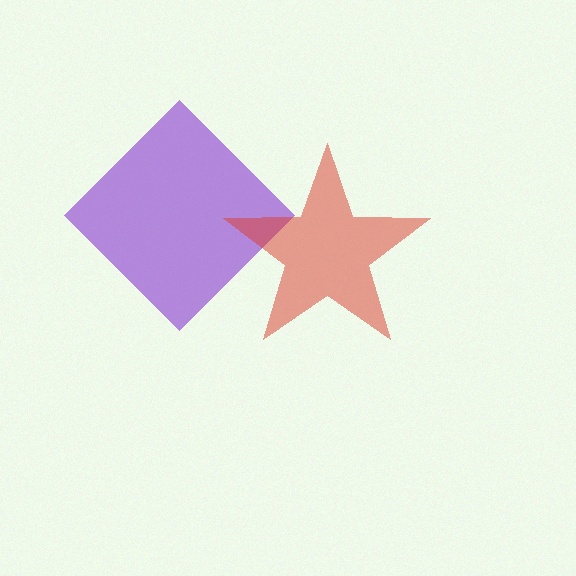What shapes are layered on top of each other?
The layered shapes are: a purple diamond, a red star.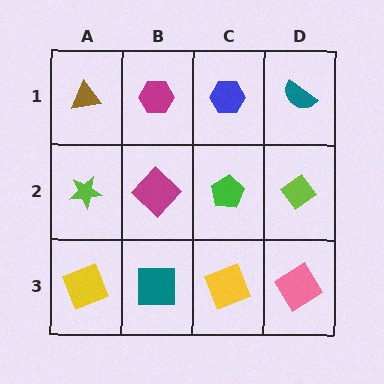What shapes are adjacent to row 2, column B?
A magenta hexagon (row 1, column B), a teal square (row 3, column B), a lime star (row 2, column A), a green pentagon (row 2, column C).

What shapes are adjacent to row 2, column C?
A blue hexagon (row 1, column C), a yellow square (row 3, column C), a magenta diamond (row 2, column B), a lime diamond (row 2, column D).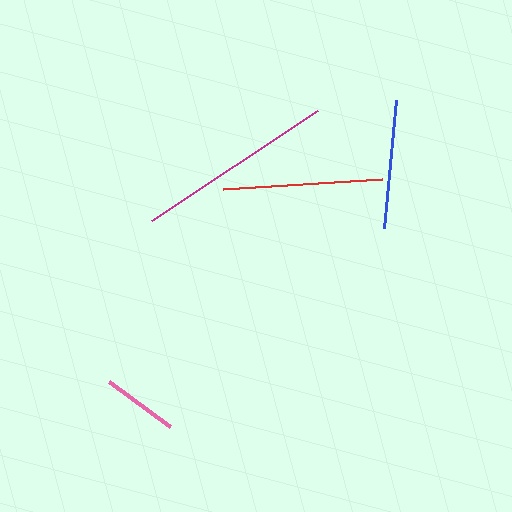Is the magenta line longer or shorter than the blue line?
The magenta line is longer than the blue line.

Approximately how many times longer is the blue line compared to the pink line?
The blue line is approximately 1.7 times the length of the pink line.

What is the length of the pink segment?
The pink segment is approximately 76 pixels long.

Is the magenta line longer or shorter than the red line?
The magenta line is longer than the red line.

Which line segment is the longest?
The magenta line is the longest at approximately 198 pixels.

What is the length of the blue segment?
The blue segment is approximately 128 pixels long.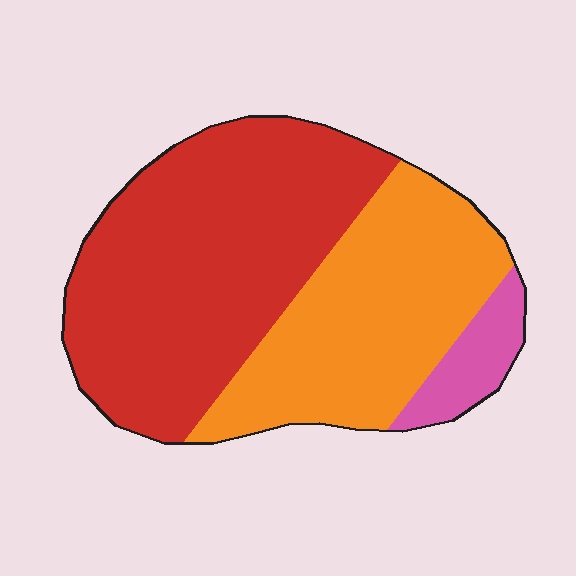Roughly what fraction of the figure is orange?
Orange covers 38% of the figure.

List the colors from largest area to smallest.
From largest to smallest: red, orange, pink.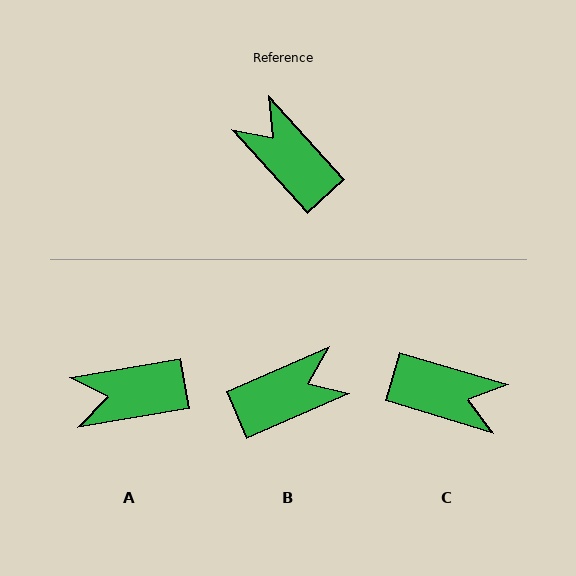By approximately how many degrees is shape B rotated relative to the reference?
Approximately 109 degrees clockwise.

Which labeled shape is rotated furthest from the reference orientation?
C, about 149 degrees away.